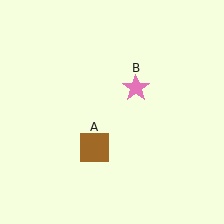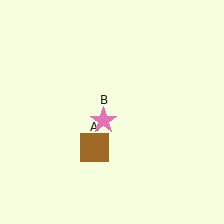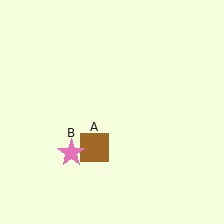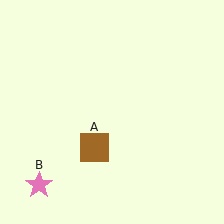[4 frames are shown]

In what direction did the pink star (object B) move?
The pink star (object B) moved down and to the left.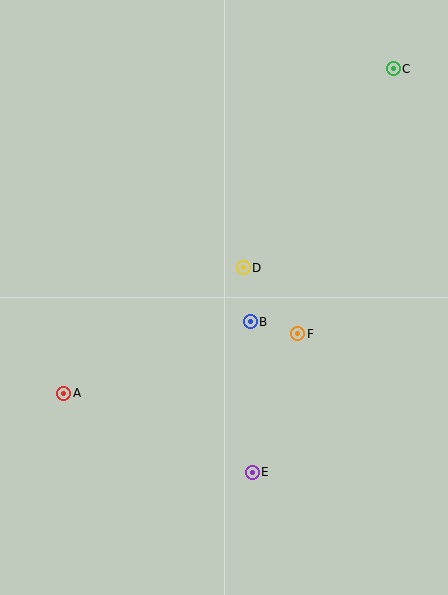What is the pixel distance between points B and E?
The distance between B and E is 151 pixels.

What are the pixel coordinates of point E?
Point E is at (252, 472).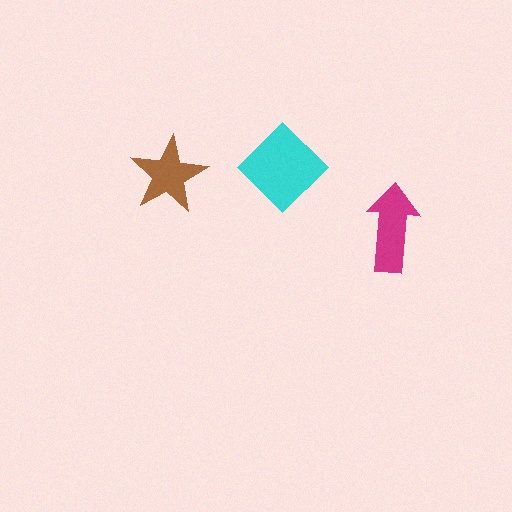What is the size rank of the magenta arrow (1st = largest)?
2nd.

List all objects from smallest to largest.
The brown star, the magenta arrow, the cyan diamond.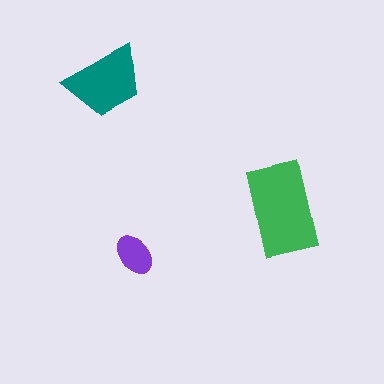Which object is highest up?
The teal trapezoid is topmost.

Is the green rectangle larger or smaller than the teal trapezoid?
Larger.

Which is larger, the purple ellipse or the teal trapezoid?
The teal trapezoid.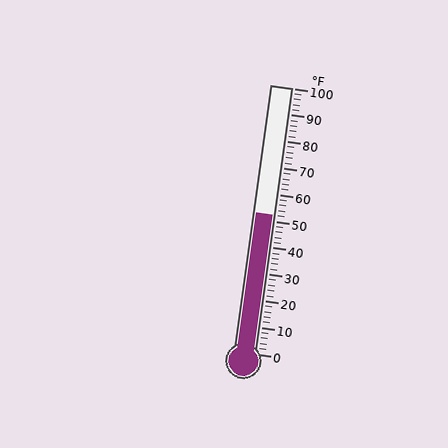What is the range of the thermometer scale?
The thermometer scale ranges from 0°F to 100°F.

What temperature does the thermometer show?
The thermometer shows approximately 52°F.